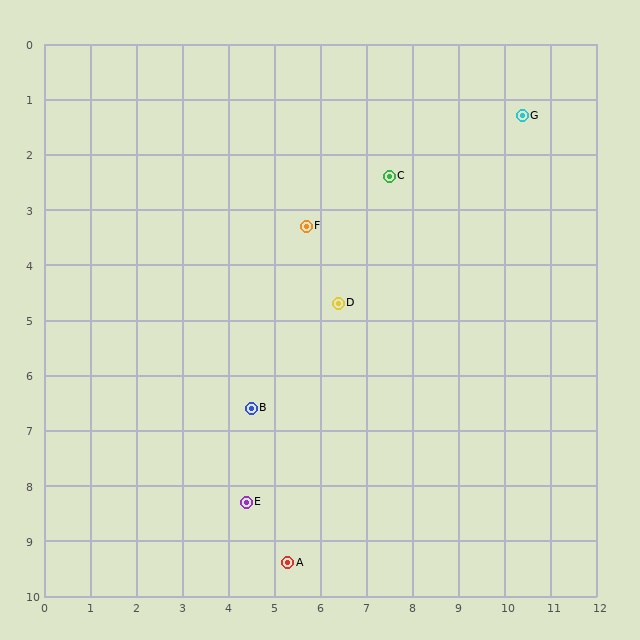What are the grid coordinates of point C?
Point C is at approximately (7.5, 2.4).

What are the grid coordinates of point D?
Point D is at approximately (6.4, 4.7).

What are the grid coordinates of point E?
Point E is at approximately (4.4, 8.3).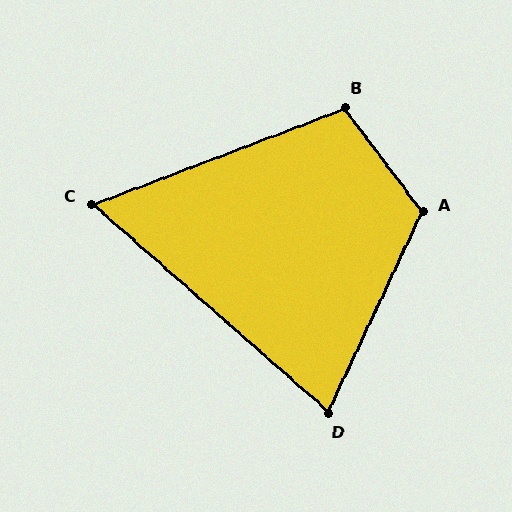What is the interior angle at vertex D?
Approximately 74 degrees (acute).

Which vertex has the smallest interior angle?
C, at approximately 62 degrees.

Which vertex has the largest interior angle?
A, at approximately 118 degrees.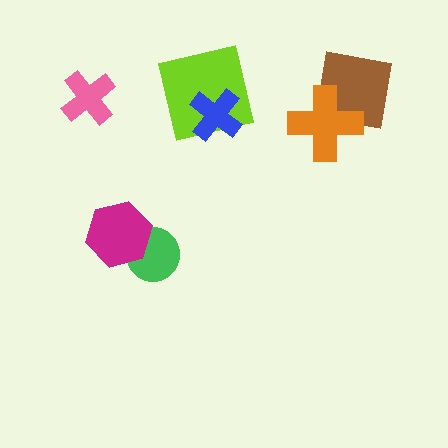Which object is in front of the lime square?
The blue cross is in front of the lime square.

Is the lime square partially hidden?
Yes, it is partially covered by another shape.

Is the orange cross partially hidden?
No, no other shape covers it.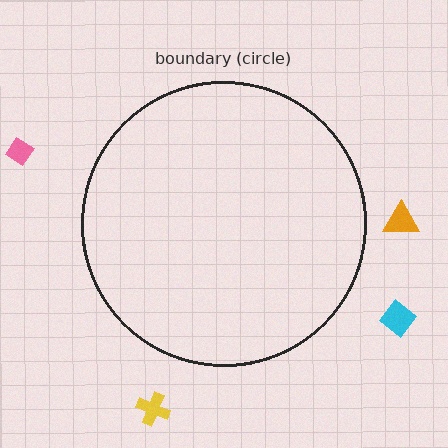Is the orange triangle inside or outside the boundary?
Outside.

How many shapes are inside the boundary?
0 inside, 4 outside.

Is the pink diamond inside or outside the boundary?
Outside.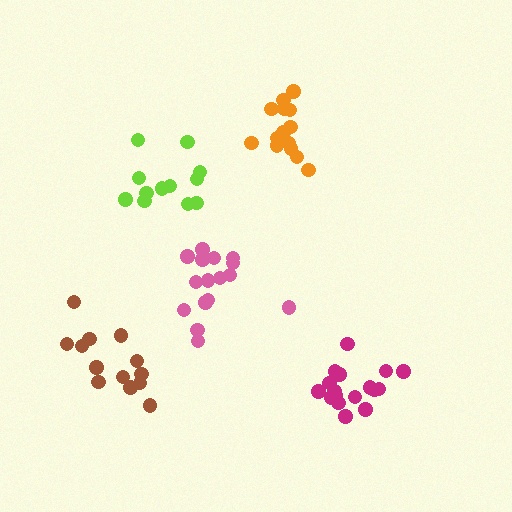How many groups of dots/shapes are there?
There are 5 groups.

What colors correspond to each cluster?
The clusters are colored: magenta, pink, orange, lime, brown.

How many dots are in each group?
Group 1: 17 dots, Group 2: 16 dots, Group 3: 15 dots, Group 4: 12 dots, Group 5: 13 dots (73 total).